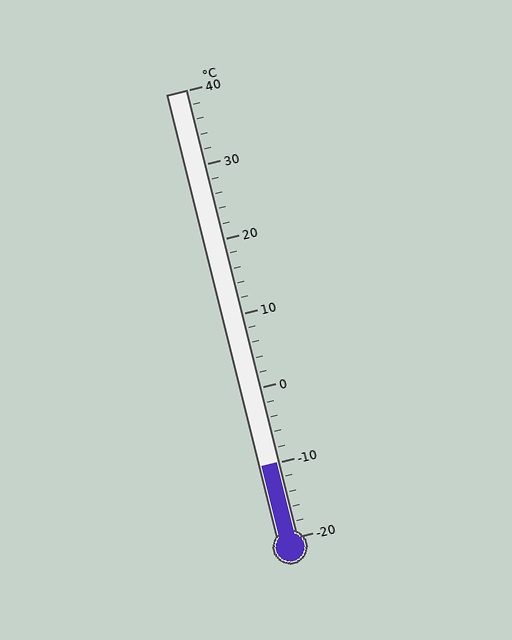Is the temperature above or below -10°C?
The temperature is at -10°C.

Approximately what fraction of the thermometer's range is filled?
The thermometer is filled to approximately 15% of its range.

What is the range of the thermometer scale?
The thermometer scale ranges from -20°C to 40°C.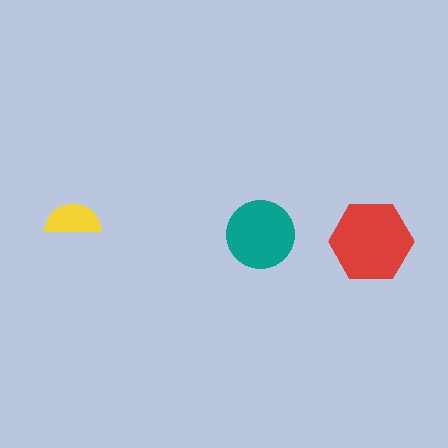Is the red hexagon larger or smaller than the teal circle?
Larger.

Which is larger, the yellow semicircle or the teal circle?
The teal circle.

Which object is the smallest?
The yellow semicircle.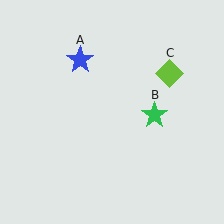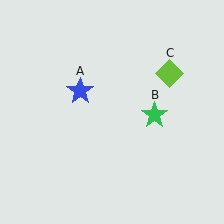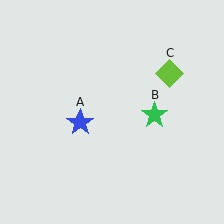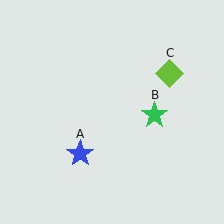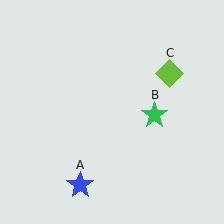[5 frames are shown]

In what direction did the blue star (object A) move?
The blue star (object A) moved down.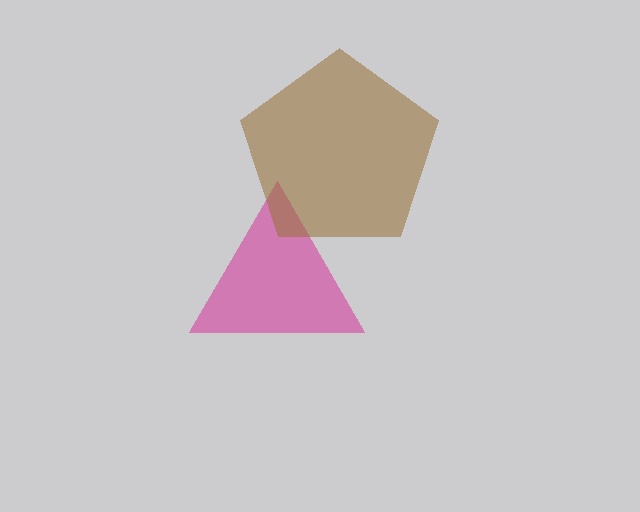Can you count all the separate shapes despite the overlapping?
Yes, there are 2 separate shapes.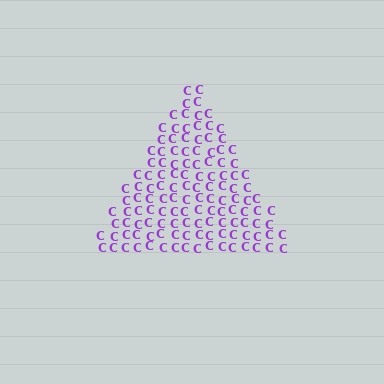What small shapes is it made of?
It is made of small letter C's.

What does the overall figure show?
The overall figure shows a triangle.